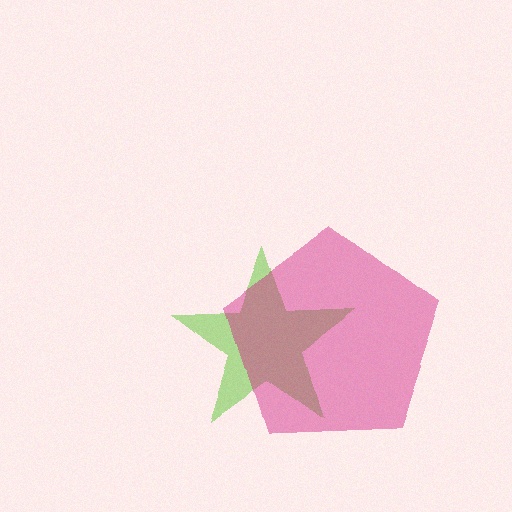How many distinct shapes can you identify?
There are 2 distinct shapes: a lime star, a magenta pentagon.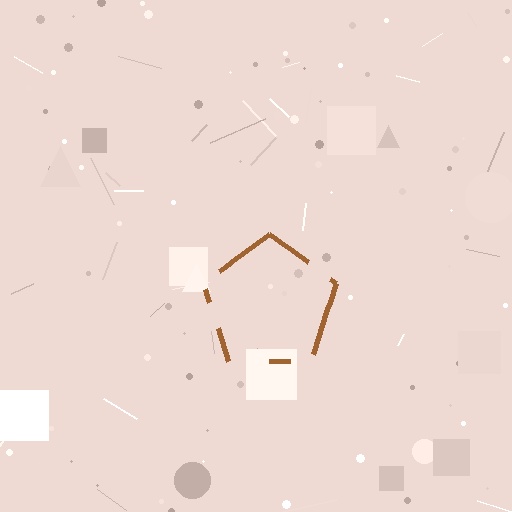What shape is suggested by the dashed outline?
The dashed outline suggests a pentagon.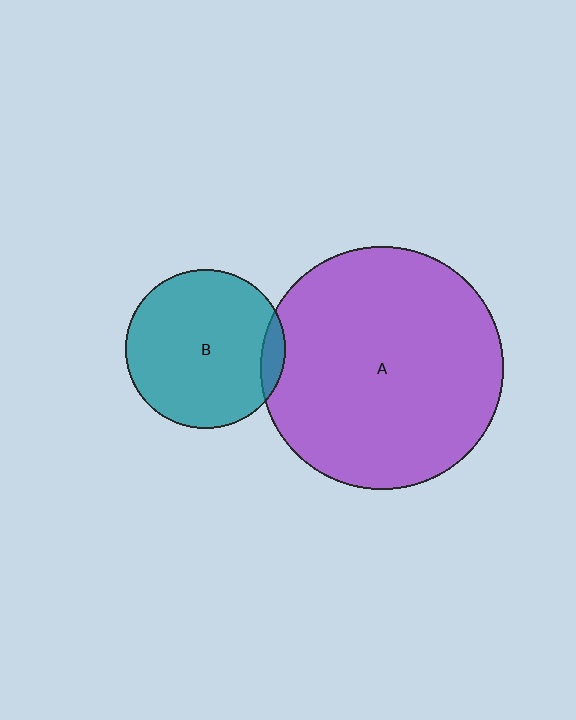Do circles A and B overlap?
Yes.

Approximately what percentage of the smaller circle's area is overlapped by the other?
Approximately 10%.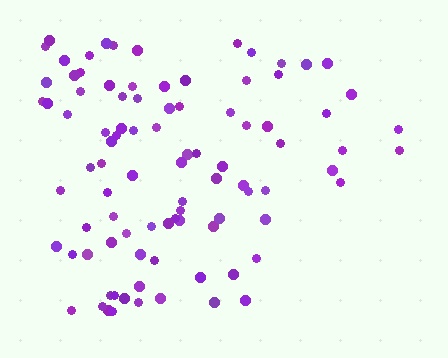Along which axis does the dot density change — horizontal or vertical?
Horizontal.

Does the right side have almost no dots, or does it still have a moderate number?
Still a moderate number, just noticeably fewer than the left.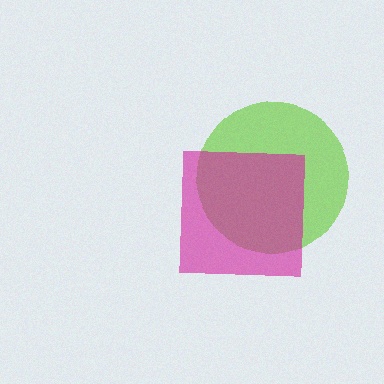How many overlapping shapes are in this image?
There are 2 overlapping shapes in the image.